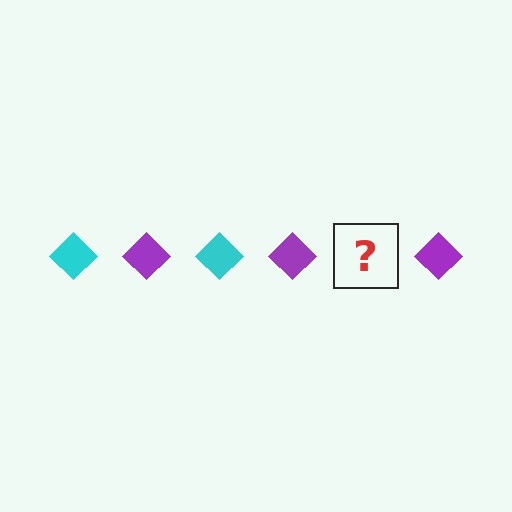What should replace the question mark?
The question mark should be replaced with a cyan diamond.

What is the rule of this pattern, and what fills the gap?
The rule is that the pattern cycles through cyan, purple diamonds. The gap should be filled with a cyan diamond.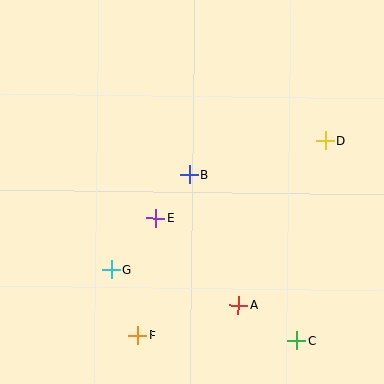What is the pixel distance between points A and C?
The distance between A and C is 69 pixels.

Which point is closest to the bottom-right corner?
Point C is closest to the bottom-right corner.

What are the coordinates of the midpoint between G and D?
The midpoint between G and D is at (218, 205).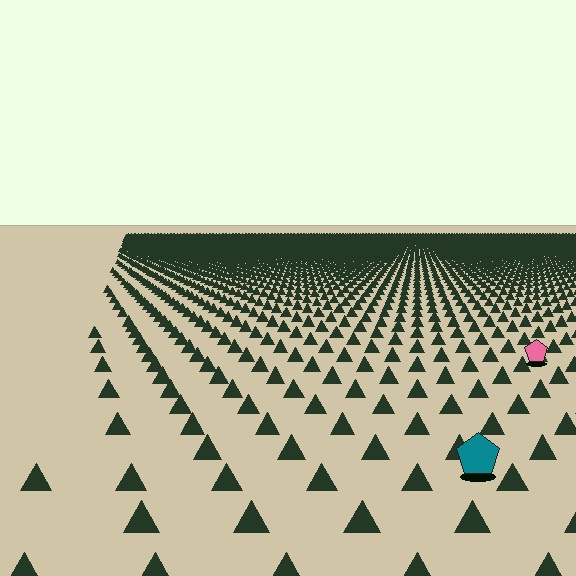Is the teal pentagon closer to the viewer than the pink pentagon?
Yes. The teal pentagon is closer — you can tell from the texture gradient: the ground texture is coarser near it.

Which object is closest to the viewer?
The teal pentagon is closest. The texture marks near it are larger and more spread out.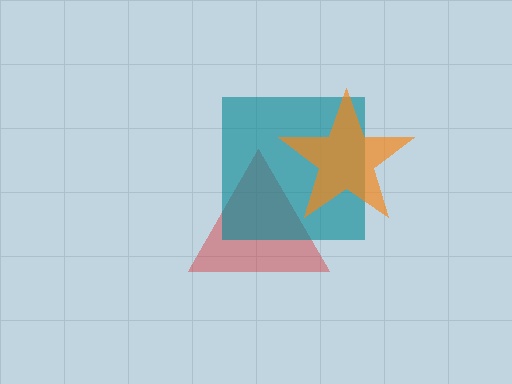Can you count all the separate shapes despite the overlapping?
Yes, there are 3 separate shapes.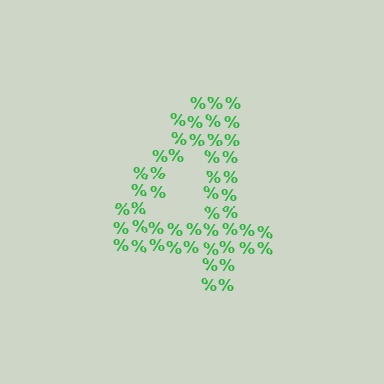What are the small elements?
The small elements are percent signs.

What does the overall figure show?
The overall figure shows the digit 4.